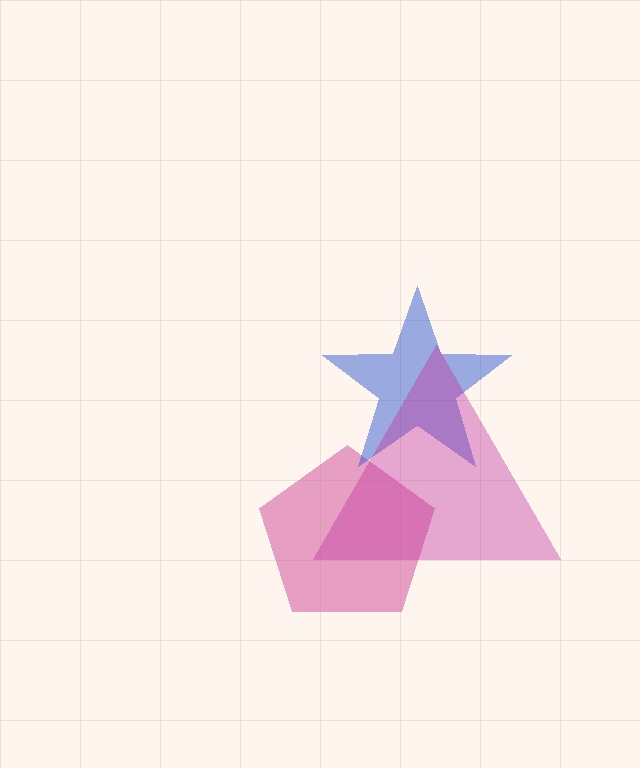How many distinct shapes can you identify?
There are 3 distinct shapes: a pink pentagon, a blue star, a magenta triangle.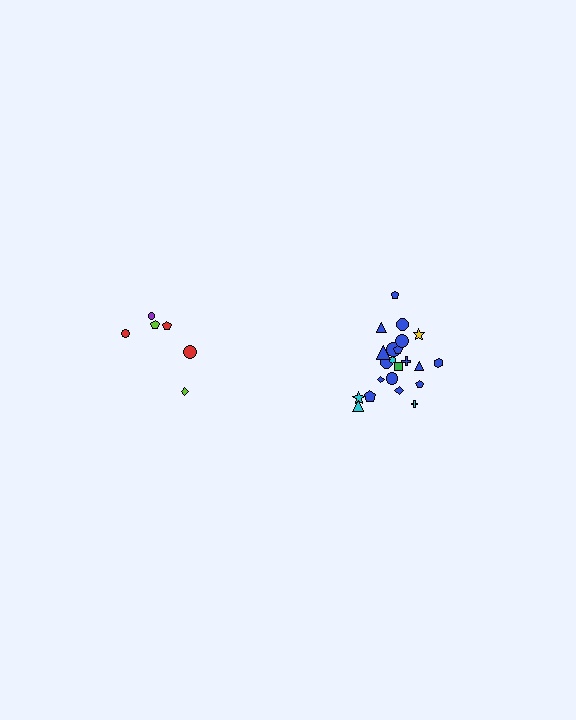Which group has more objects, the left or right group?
The right group.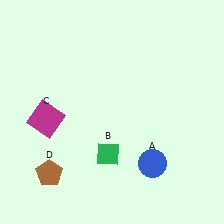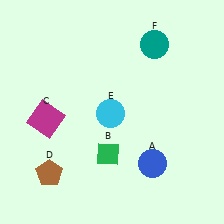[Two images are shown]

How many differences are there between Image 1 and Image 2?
There are 2 differences between the two images.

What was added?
A cyan circle (E), a teal circle (F) were added in Image 2.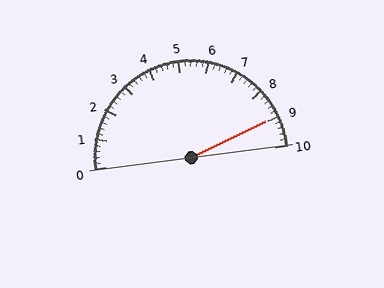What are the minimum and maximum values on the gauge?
The gauge ranges from 0 to 10.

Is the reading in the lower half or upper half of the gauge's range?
The reading is in the upper half of the range (0 to 10).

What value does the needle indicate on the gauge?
The needle indicates approximately 9.0.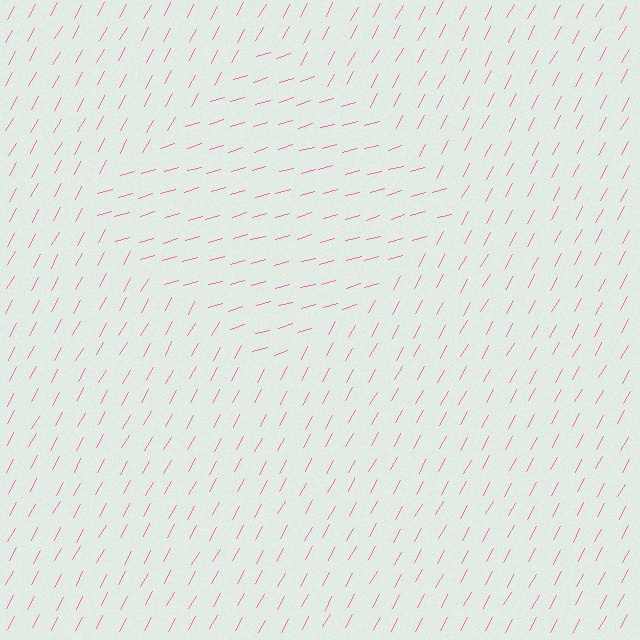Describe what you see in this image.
The image is filled with small pink line segments. A diamond region in the image has lines oriented differently from the surrounding lines, creating a visible texture boundary.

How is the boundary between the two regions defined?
The boundary is defined purely by a change in line orientation (approximately 45 degrees difference). All lines are the same color and thickness.